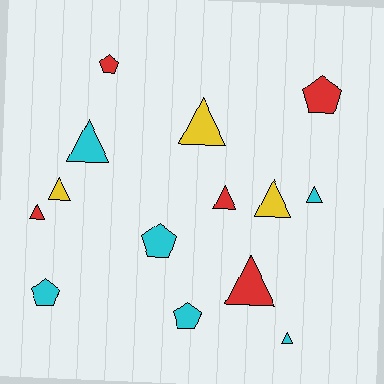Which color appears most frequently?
Cyan, with 6 objects.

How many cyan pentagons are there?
There are 3 cyan pentagons.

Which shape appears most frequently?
Triangle, with 9 objects.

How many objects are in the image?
There are 14 objects.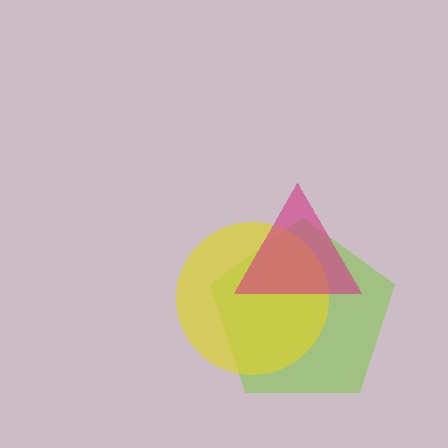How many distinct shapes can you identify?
There are 3 distinct shapes: a lime pentagon, a yellow circle, a magenta triangle.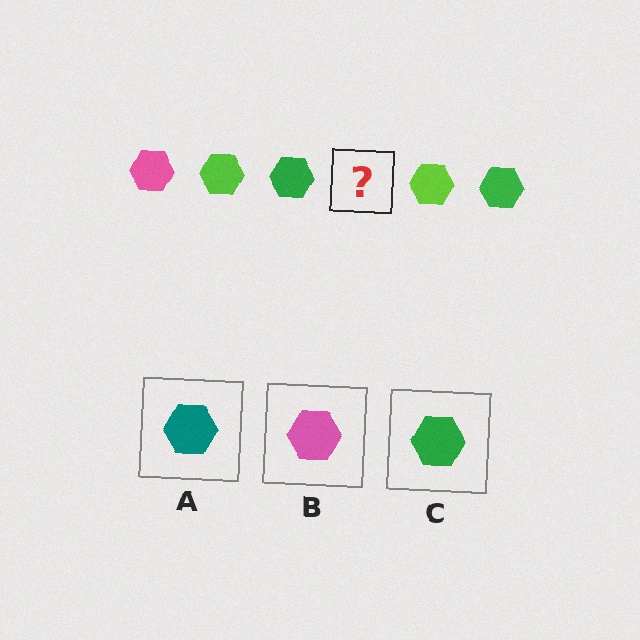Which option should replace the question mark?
Option B.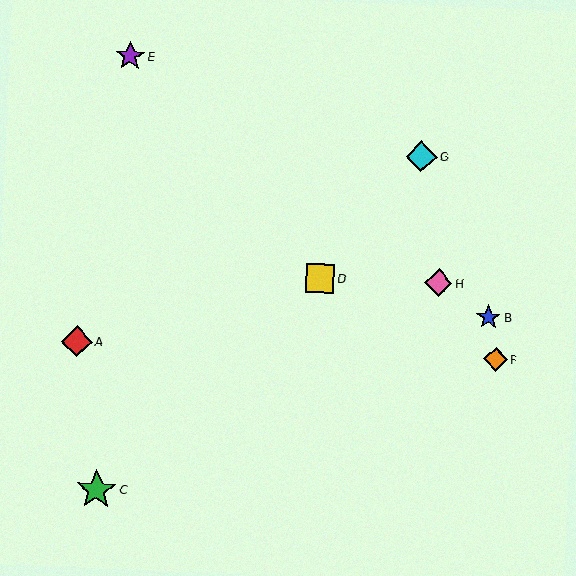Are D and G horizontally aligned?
No, D is at y≈278 and G is at y≈157.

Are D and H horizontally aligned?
Yes, both are at y≈278.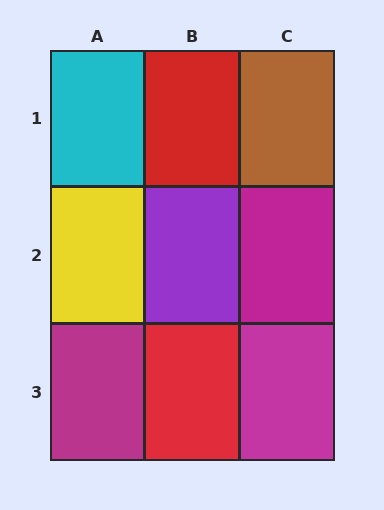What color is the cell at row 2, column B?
Purple.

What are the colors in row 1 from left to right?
Cyan, red, brown.